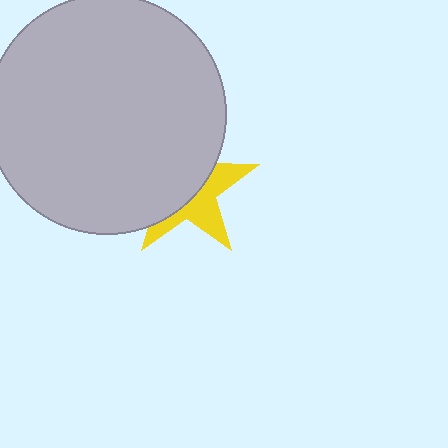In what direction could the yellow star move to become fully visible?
The yellow star could move toward the lower-right. That would shift it out from behind the light gray circle entirely.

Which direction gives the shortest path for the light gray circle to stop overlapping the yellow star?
Moving toward the upper-left gives the shortest separation.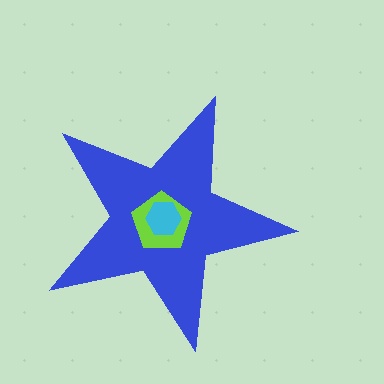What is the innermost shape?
The cyan hexagon.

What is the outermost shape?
The blue star.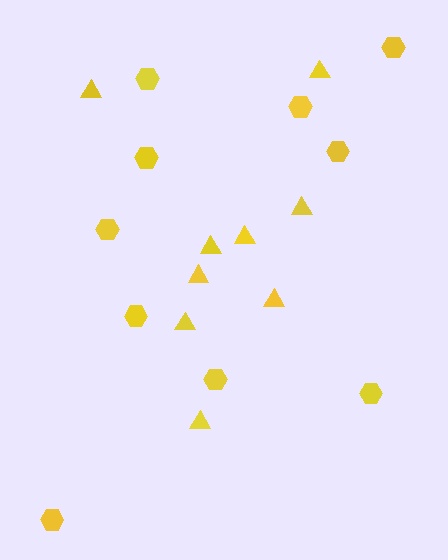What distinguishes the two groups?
There are 2 groups: one group of hexagons (10) and one group of triangles (9).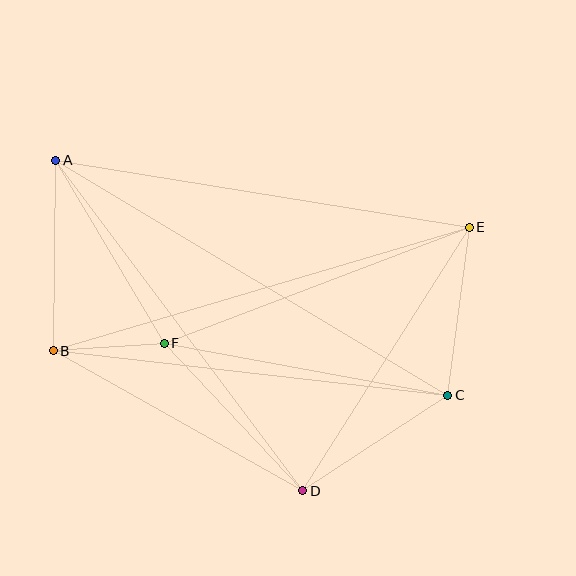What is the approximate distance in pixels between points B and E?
The distance between B and E is approximately 434 pixels.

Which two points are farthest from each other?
Points A and C are farthest from each other.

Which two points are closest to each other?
Points B and F are closest to each other.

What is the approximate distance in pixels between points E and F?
The distance between E and F is approximately 326 pixels.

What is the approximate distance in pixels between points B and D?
The distance between B and D is approximately 286 pixels.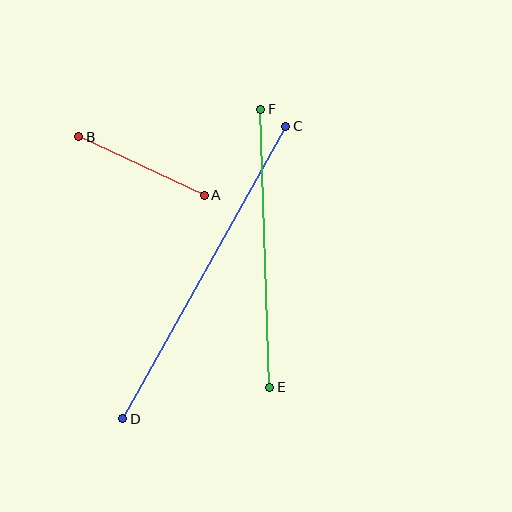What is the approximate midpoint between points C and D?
The midpoint is at approximately (204, 273) pixels.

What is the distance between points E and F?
The distance is approximately 278 pixels.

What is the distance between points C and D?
The distance is approximately 335 pixels.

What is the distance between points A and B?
The distance is approximately 138 pixels.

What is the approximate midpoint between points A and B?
The midpoint is at approximately (141, 166) pixels.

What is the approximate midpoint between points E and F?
The midpoint is at approximately (265, 248) pixels.